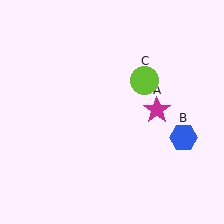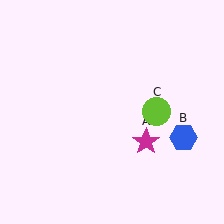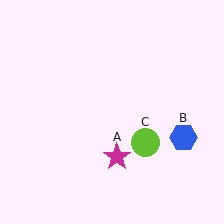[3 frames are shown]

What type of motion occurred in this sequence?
The magenta star (object A), lime circle (object C) rotated clockwise around the center of the scene.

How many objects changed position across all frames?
2 objects changed position: magenta star (object A), lime circle (object C).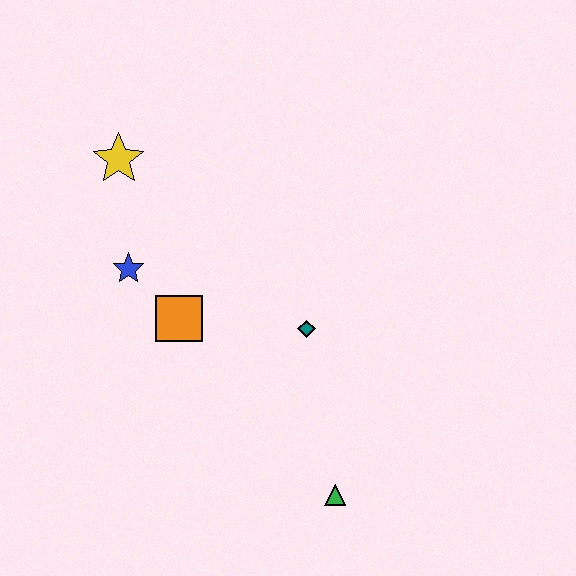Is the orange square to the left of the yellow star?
No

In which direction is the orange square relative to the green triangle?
The orange square is above the green triangle.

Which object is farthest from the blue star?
The green triangle is farthest from the blue star.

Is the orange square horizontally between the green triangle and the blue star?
Yes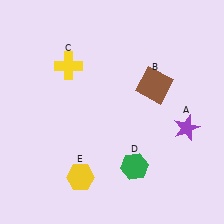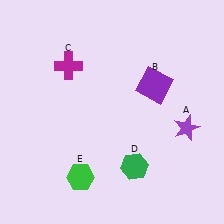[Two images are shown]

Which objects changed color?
B changed from brown to purple. C changed from yellow to magenta. E changed from yellow to green.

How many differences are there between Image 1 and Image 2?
There are 3 differences between the two images.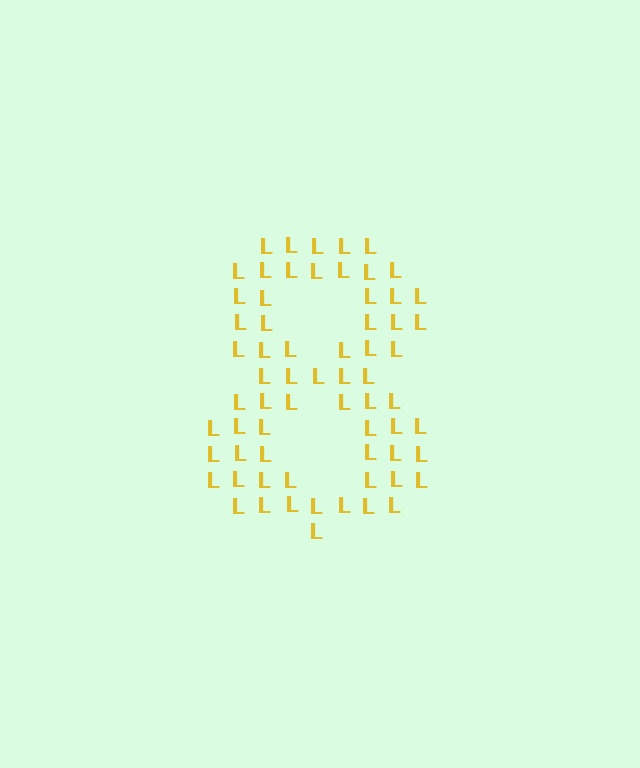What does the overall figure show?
The overall figure shows the digit 8.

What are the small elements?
The small elements are letter L's.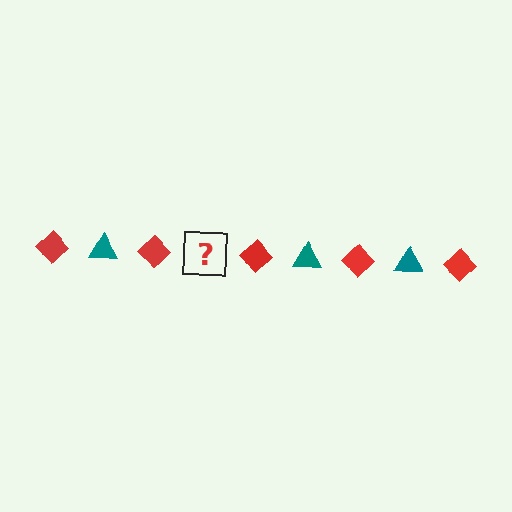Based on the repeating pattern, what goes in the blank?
The blank should be a teal triangle.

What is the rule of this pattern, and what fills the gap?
The rule is that the pattern alternates between red diamond and teal triangle. The gap should be filled with a teal triangle.